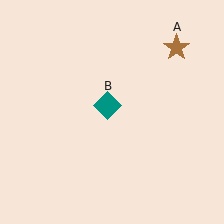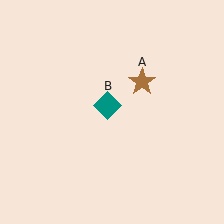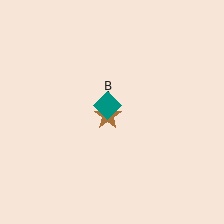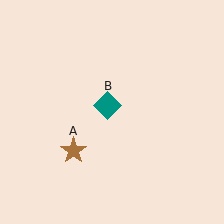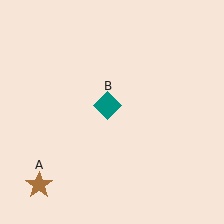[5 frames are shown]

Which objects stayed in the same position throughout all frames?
Teal diamond (object B) remained stationary.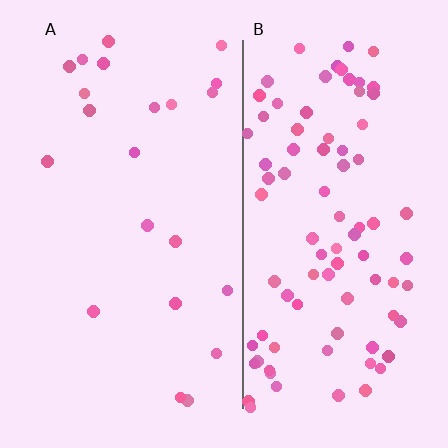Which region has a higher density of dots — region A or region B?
B (the right).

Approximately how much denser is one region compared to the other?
Approximately 4.1× — region B over region A.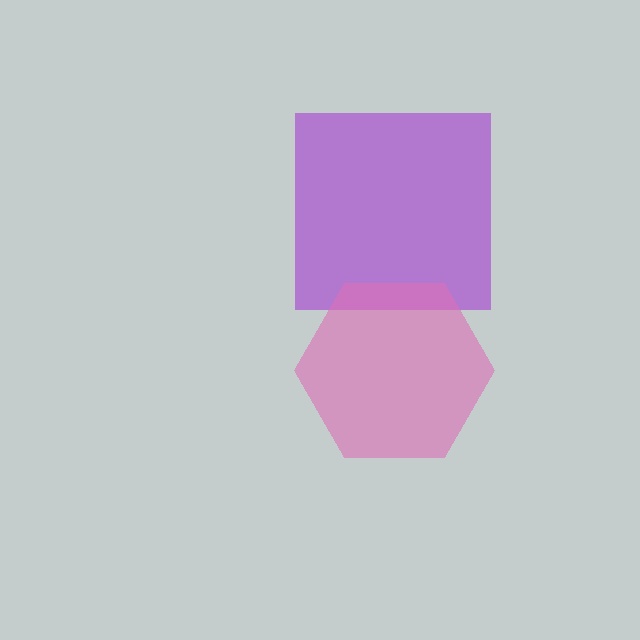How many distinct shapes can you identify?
There are 2 distinct shapes: a purple square, a pink hexagon.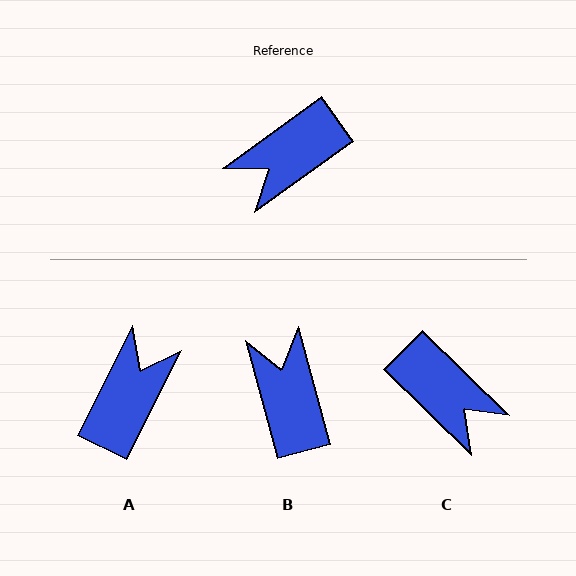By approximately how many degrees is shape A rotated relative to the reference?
Approximately 153 degrees clockwise.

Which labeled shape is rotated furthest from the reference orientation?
A, about 153 degrees away.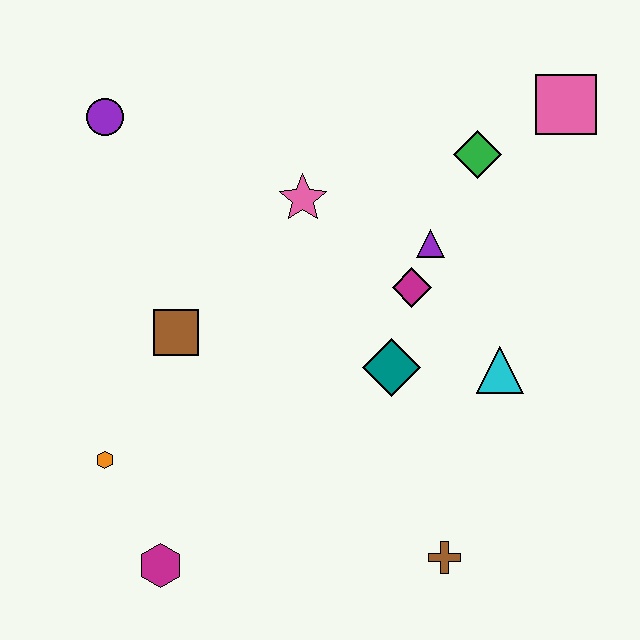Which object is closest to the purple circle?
The pink star is closest to the purple circle.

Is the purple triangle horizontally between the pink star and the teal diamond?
No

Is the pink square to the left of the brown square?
No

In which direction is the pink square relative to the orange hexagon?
The pink square is to the right of the orange hexagon.